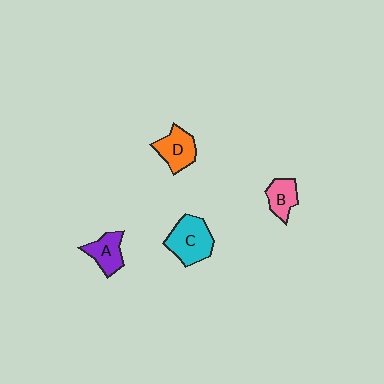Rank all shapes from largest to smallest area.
From largest to smallest: C (cyan), D (orange), A (purple), B (pink).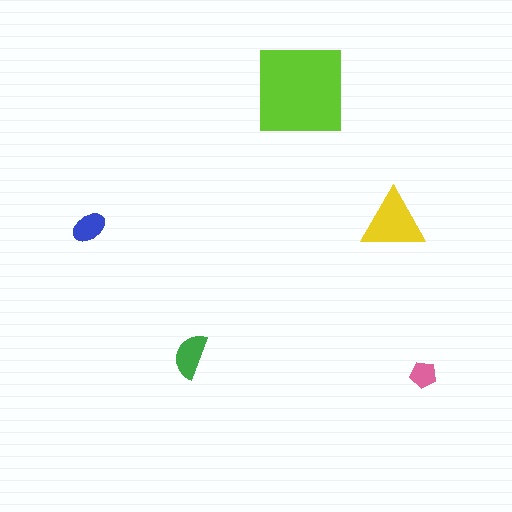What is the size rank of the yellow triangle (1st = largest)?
2nd.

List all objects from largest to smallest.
The lime square, the yellow triangle, the green semicircle, the blue ellipse, the pink pentagon.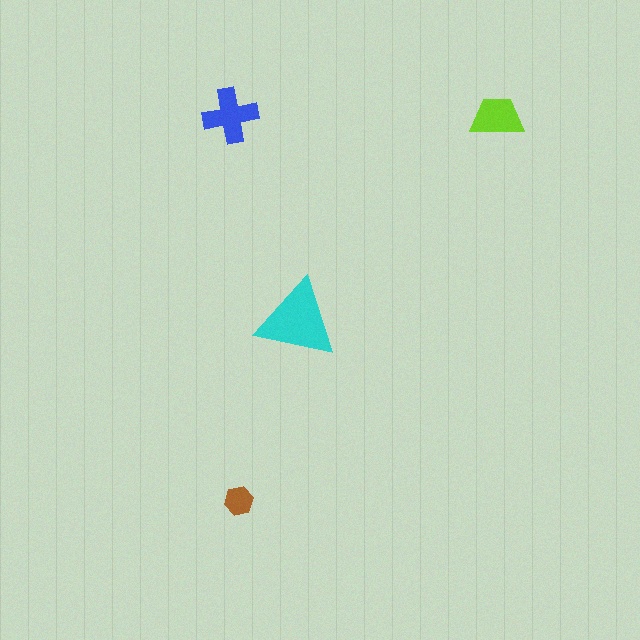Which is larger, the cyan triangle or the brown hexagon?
The cyan triangle.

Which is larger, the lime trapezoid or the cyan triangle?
The cyan triangle.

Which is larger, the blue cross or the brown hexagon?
The blue cross.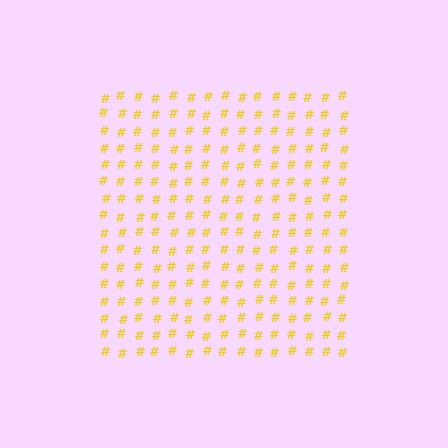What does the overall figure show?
The overall figure shows a square.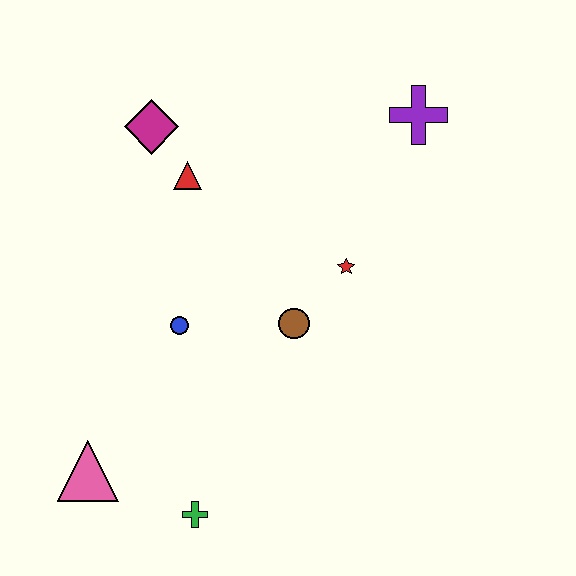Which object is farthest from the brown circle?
The pink triangle is farthest from the brown circle.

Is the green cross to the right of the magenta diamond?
Yes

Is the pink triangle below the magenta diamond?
Yes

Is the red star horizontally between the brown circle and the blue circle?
No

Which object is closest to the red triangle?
The magenta diamond is closest to the red triangle.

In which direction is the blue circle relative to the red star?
The blue circle is to the left of the red star.